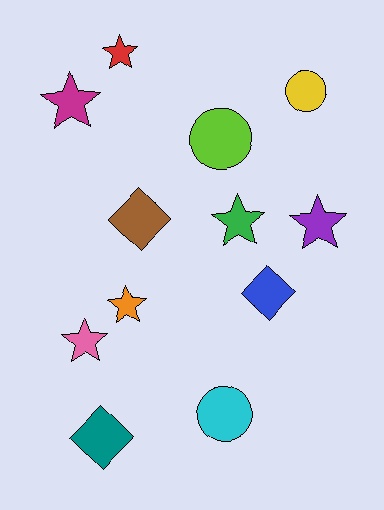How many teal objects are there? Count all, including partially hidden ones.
There is 1 teal object.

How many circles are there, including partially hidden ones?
There are 3 circles.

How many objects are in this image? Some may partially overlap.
There are 12 objects.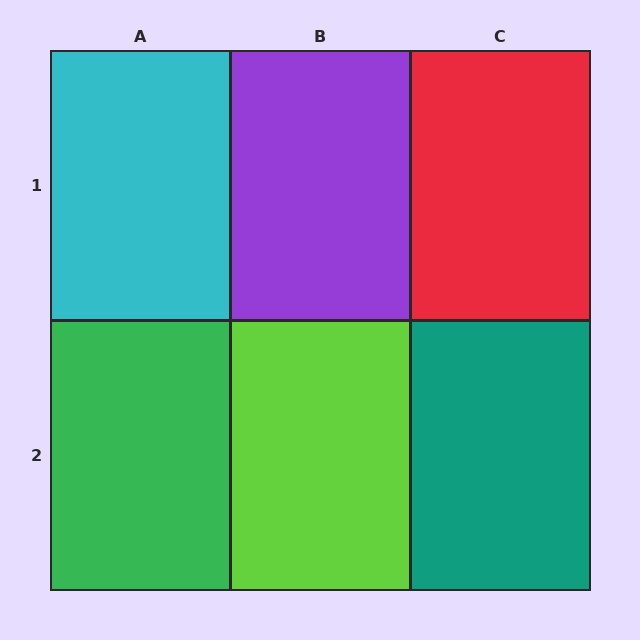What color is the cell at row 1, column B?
Purple.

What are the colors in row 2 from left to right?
Green, lime, teal.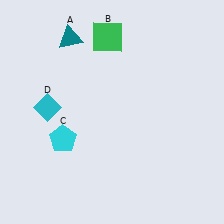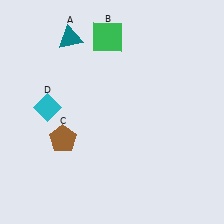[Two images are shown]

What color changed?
The pentagon (C) changed from cyan in Image 1 to brown in Image 2.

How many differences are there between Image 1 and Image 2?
There is 1 difference between the two images.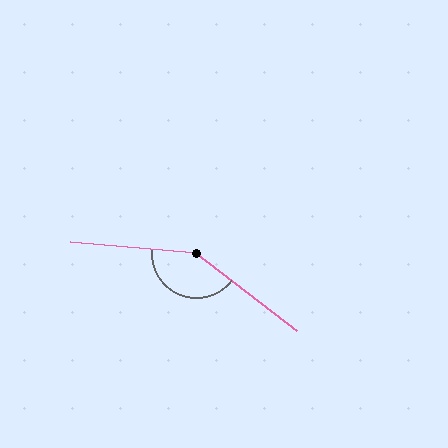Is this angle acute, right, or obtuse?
It is obtuse.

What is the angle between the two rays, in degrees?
Approximately 147 degrees.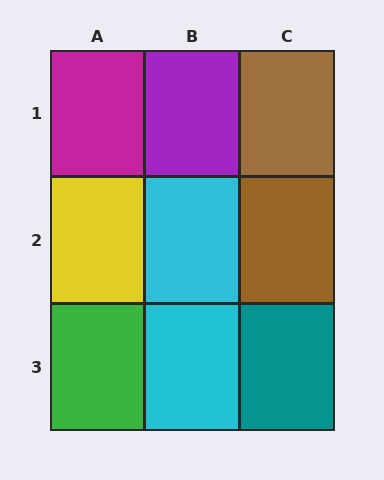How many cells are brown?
2 cells are brown.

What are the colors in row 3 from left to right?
Green, cyan, teal.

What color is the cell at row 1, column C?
Brown.